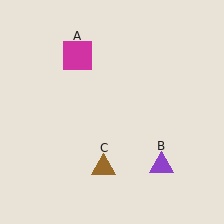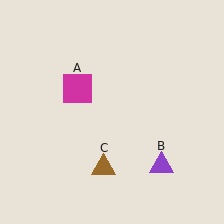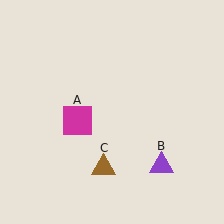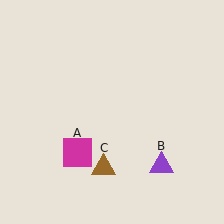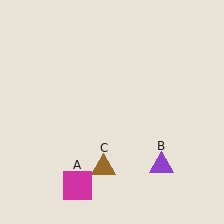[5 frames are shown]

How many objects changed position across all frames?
1 object changed position: magenta square (object A).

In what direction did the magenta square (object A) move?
The magenta square (object A) moved down.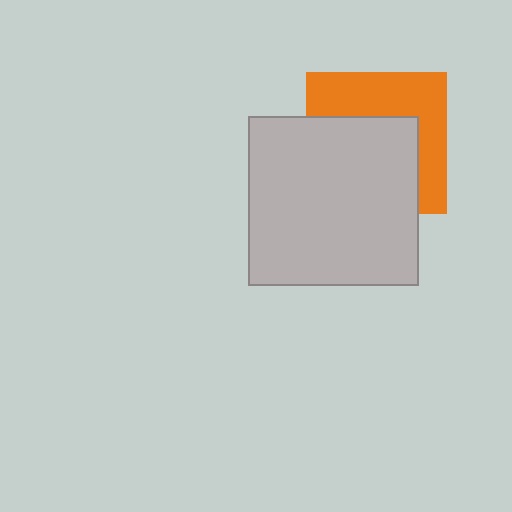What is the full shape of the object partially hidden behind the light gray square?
The partially hidden object is an orange square.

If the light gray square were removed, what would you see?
You would see the complete orange square.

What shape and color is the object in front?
The object in front is a light gray square.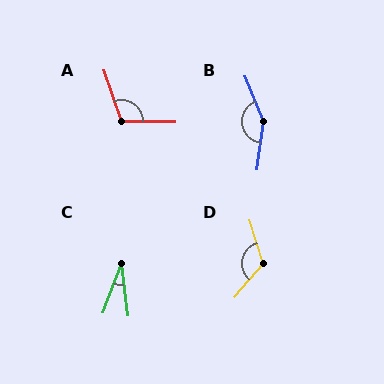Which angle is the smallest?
C, at approximately 27 degrees.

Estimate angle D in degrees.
Approximately 122 degrees.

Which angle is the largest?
B, at approximately 151 degrees.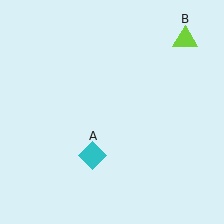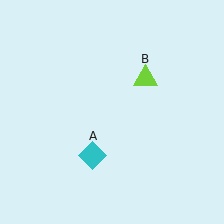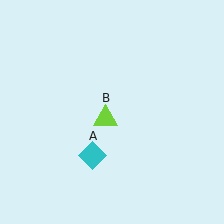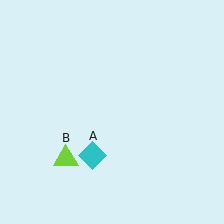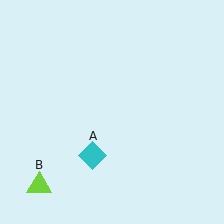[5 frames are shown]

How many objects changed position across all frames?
1 object changed position: lime triangle (object B).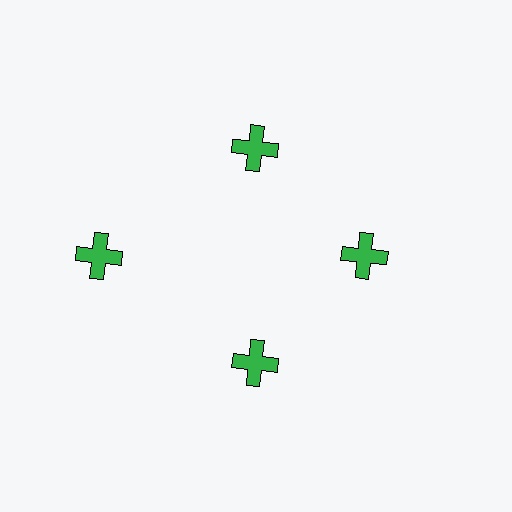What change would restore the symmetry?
The symmetry would be restored by moving it inward, back onto the ring so that all 4 crosses sit at equal angles and equal distance from the center.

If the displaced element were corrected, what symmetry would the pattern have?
It would have 4-fold rotational symmetry — the pattern would map onto itself every 90 degrees.